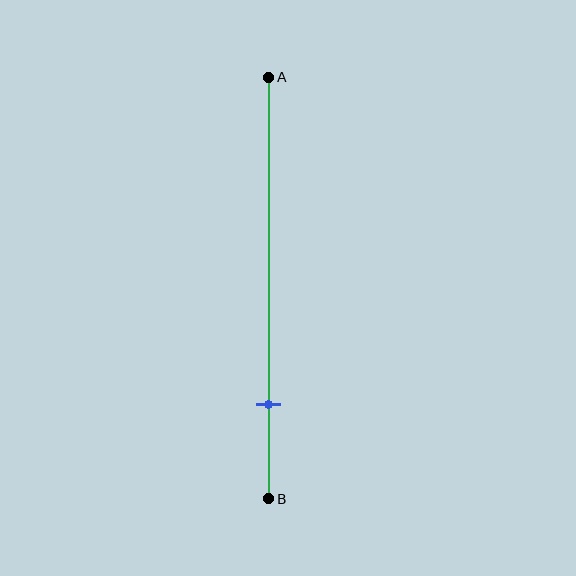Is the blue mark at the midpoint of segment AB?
No, the mark is at about 80% from A, not at the 50% midpoint.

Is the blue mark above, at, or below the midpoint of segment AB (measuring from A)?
The blue mark is below the midpoint of segment AB.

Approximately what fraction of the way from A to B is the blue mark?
The blue mark is approximately 80% of the way from A to B.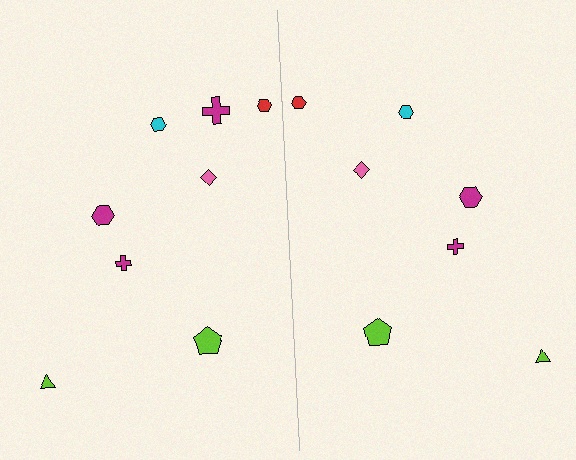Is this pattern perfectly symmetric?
No, the pattern is not perfectly symmetric. A magenta cross is missing from the right side.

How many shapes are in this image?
There are 15 shapes in this image.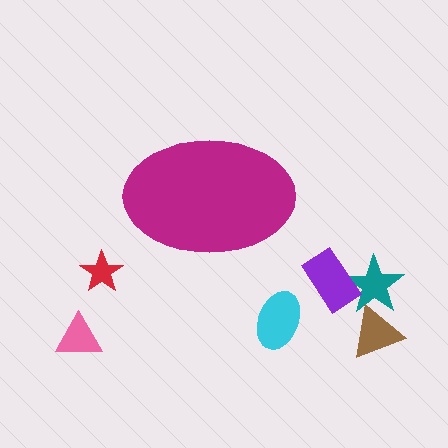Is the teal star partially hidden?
No, the teal star is fully visible.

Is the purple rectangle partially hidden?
No, the purple rectangle is fully visible.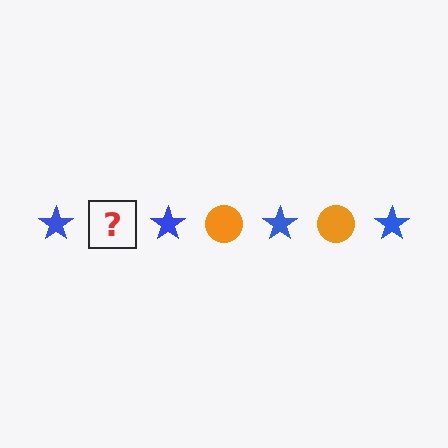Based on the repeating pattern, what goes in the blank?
The blank should be an orange circle.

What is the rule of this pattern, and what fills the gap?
The rule is that the pattern alternates between blue star and orange circle. The gap should be filled with an orange circle.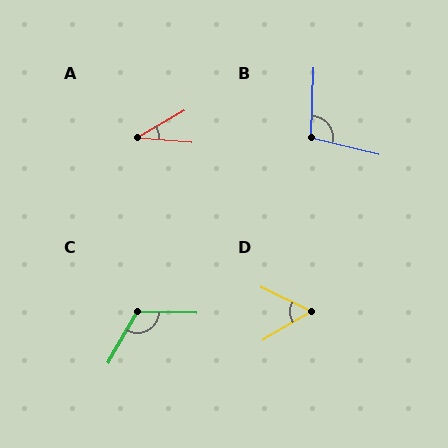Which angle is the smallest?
A, at approximately 35 degrees.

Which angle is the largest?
C, at approximately 118 degrees.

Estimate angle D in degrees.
Approximately 57 degrees.